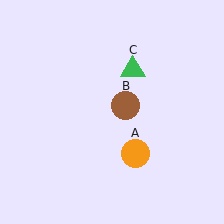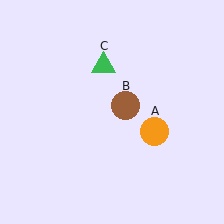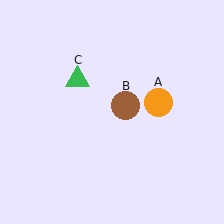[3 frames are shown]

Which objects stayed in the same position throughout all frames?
Brown circle (object B) remained stationary.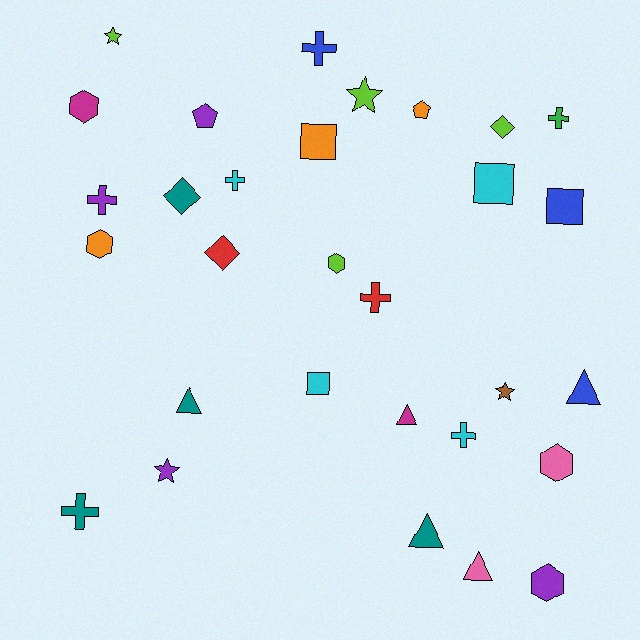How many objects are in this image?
There are 30 objects.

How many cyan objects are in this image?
There are 4 cyan objects.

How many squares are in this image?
There are 4 squares.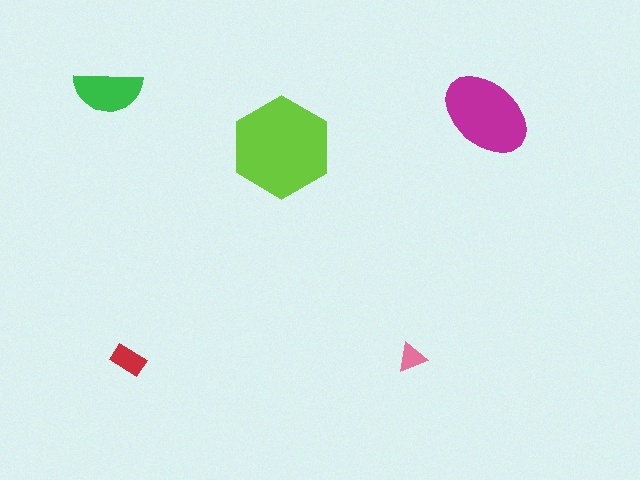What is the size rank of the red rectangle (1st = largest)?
4th.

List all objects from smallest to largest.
The pink triangle, the red rectangle, the green semicircle, the magenta ellipse, the lime hexagon.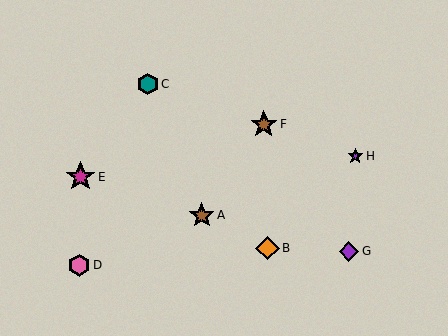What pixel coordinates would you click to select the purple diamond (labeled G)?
Click at (349, 251) to select the purple diamond G.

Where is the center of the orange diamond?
The center of the orange diamond is at (267, 248).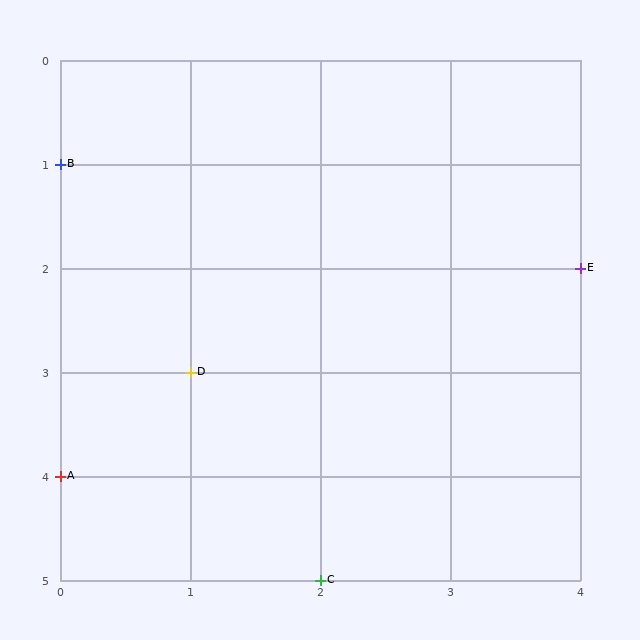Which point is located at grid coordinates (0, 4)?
Point A is at (0, 4).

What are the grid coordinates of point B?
Point B is at grid coordinates (0, 1).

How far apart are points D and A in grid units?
Points D and A are 1 column and 1 row apart (about 1.4 grid units diagonally).